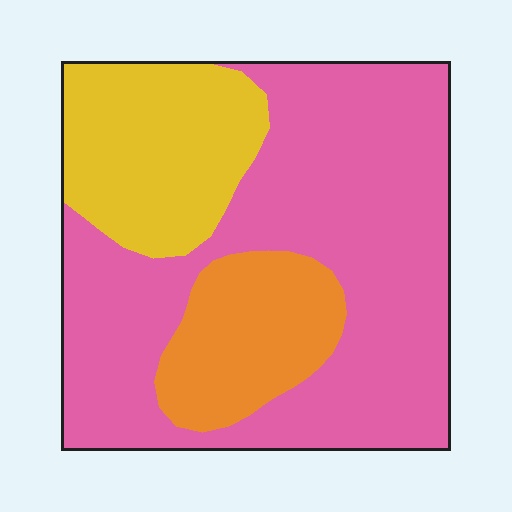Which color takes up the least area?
Orange, at roughly 15%.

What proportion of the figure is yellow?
Yellow takes up about one fifth (1/5) of the figure.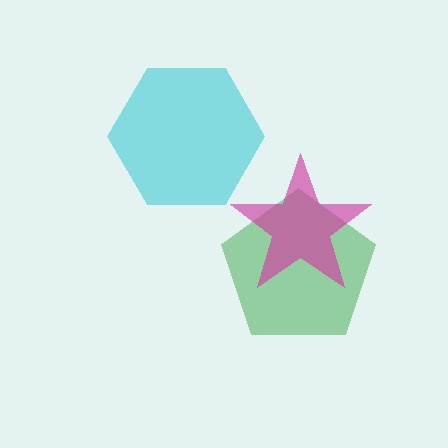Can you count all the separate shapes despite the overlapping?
Yes, there are 3 separate shapes.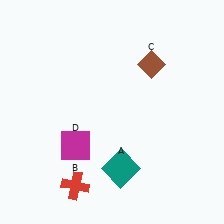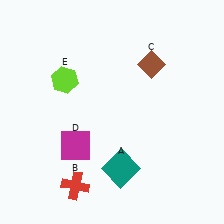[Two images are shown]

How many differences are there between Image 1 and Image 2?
There is 1 difference between the two images.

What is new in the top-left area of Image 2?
A lime hexagon (E) was added in the top-left area of Image 2.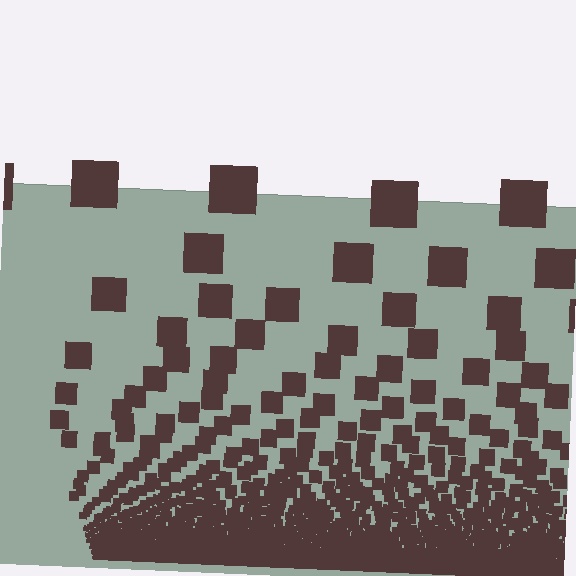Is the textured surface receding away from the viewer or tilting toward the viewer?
The surface appears to tilt toward the viewer. Texture elements get larger and sparser toward the top.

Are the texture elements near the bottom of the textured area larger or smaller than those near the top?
Smaller. The gradient is inverted — elements near the bottom are smaller and denser.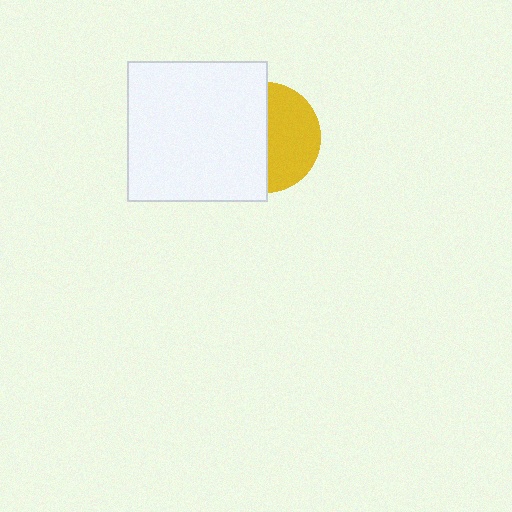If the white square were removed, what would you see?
You would see the complete yellow circle.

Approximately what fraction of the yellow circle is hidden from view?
Roughly 52% of the yellow circle is hidden behind the white square.